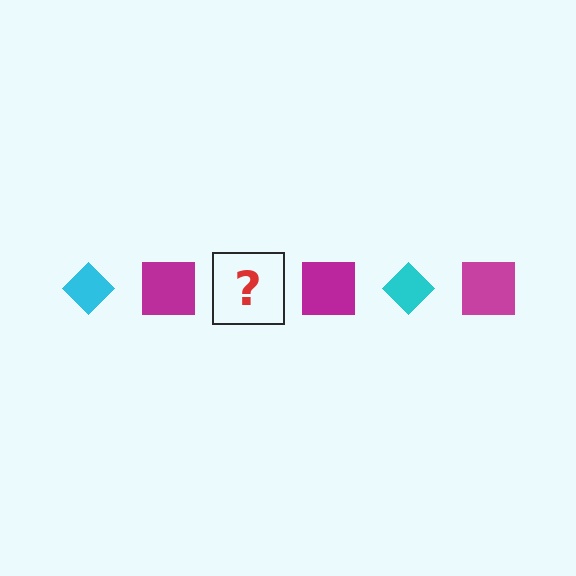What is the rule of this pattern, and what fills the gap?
The rule is that the pattern alternates between cyan diamond and magenta square. The gap should be filled with a cyan diamond.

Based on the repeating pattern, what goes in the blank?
The blank should be a cyan diamond.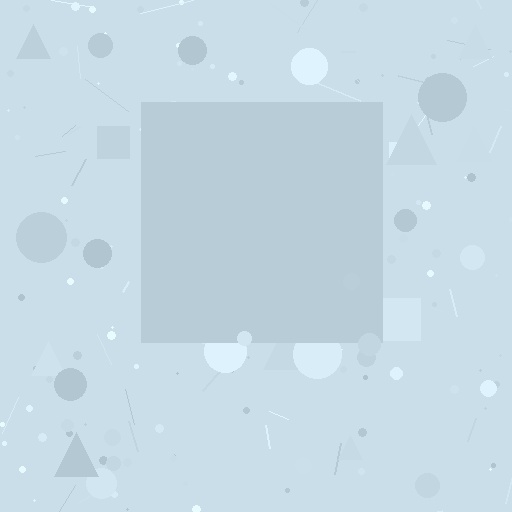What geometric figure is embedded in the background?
A square is embedded in the background.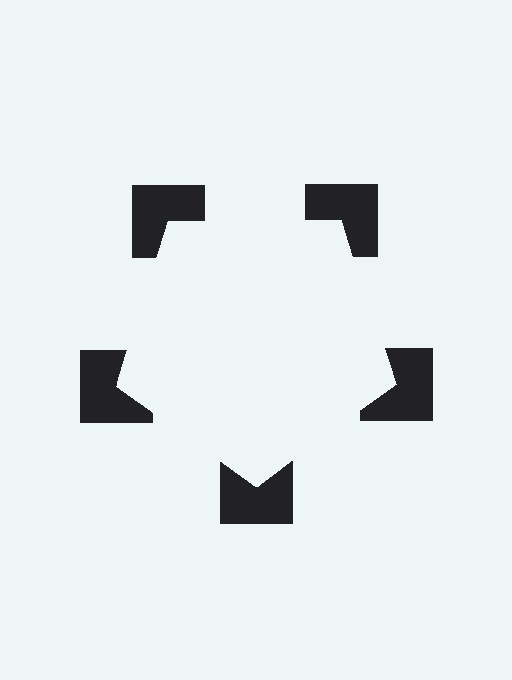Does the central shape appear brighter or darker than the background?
It typically appears slightly brighter than the background, even though no actual brightness change is drawn.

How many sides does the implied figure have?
5 sides.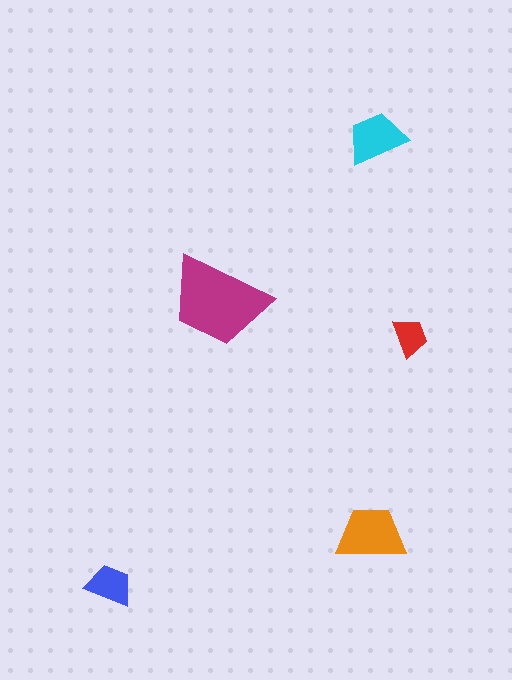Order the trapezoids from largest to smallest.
the magenta one, the orange one, the cyan one, the blue one, the red one.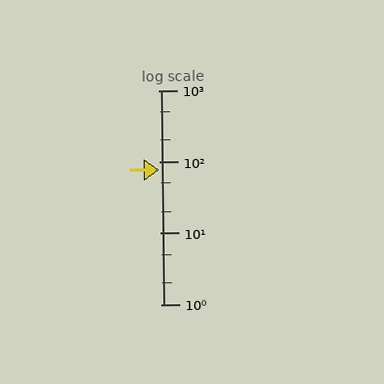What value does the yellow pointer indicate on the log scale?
The pointer indicates approximately 77.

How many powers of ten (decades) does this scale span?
The scale spans 3 decades, from 1 to 1000.